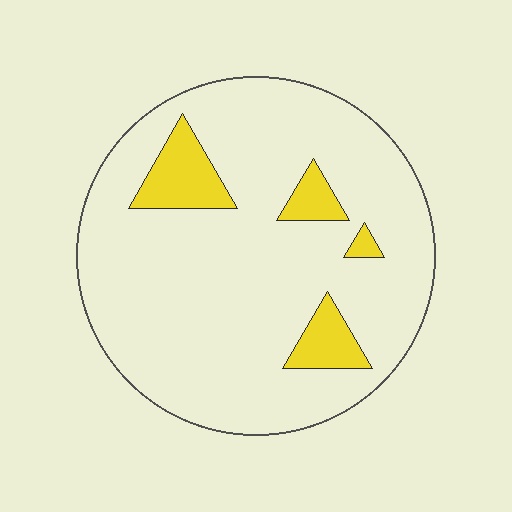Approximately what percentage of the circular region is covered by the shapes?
Approximately 10%.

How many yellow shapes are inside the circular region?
4.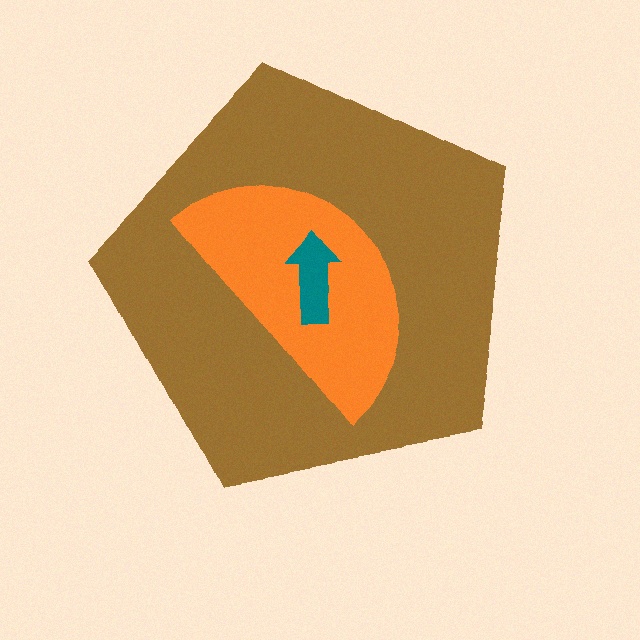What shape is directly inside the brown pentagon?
The orange semicircle.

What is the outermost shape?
The brown pentagon.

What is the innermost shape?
The teal arrow.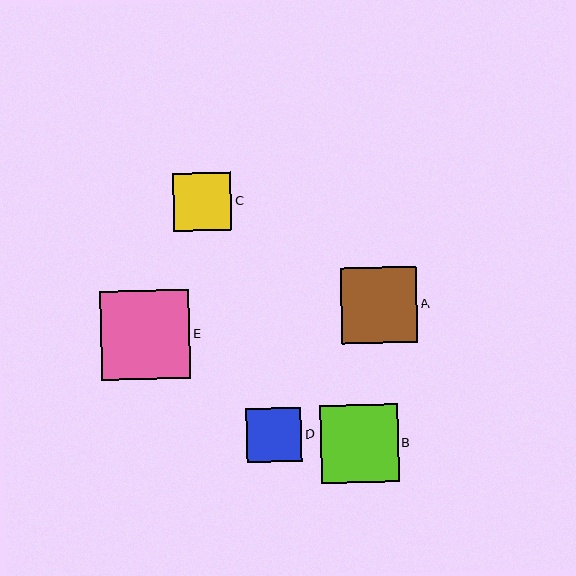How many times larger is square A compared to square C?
Square A is approximately 1.3 times the size of square C.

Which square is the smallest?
Square D is the smallest with a size of approximately 55 pixels.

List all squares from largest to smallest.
From largest to smallest: E, B, A, C, D.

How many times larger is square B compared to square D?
Square B is approximately 1.4 times the size of square D.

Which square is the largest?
Square E is the largest with a size of approximately 89 pixels.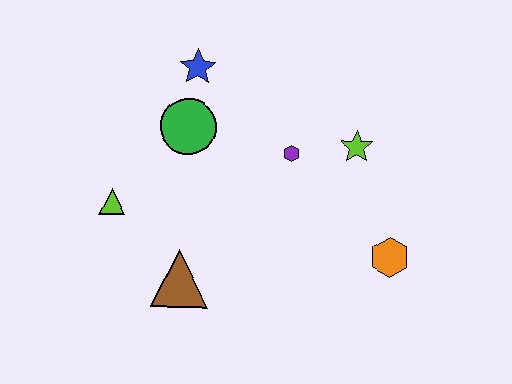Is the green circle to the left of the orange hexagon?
Yes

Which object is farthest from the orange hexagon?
The lime triangle is farthest from the orange hexagon.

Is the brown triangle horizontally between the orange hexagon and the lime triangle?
Yes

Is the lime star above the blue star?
No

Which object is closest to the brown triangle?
The lime triangle is closest to the brown triangle.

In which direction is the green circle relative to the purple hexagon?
The green circle is to the left of the purple hexagon.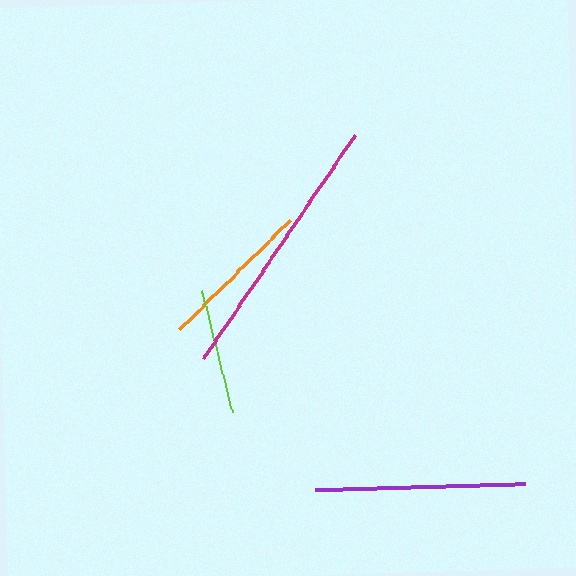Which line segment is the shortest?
The lime line is the shortest at approximately 125 pixels.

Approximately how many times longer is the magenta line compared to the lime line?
The magenta line is approximately 2.2 times the length of the lime line.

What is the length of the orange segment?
The orange segment is approximately 155 pixels long.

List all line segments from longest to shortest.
From longest to shortest: magenta, purple, orange, lime.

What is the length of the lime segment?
The lime segment is approximately 125 pixels long.